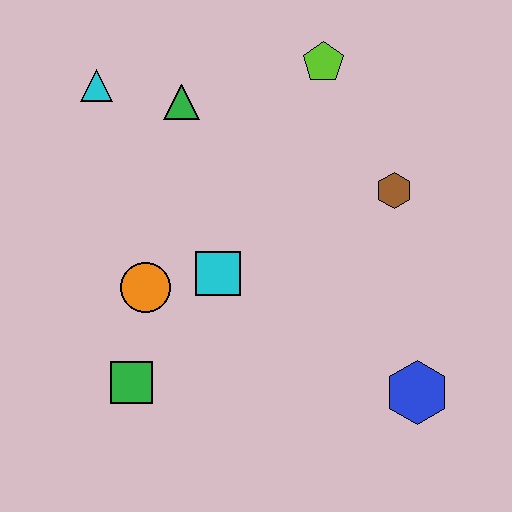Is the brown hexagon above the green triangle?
No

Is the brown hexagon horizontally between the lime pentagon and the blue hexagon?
Yes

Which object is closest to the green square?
The orange circle is closest to the green square.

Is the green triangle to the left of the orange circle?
No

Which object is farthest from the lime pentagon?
The green square is farthest from the lime pentagon.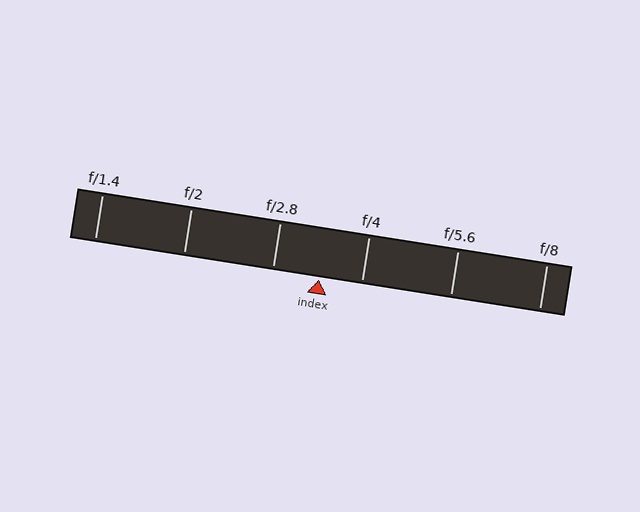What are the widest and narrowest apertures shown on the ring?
The widest aperture shown is f/1.4 and the narrowest is f/8.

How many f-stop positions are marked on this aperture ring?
There are 6 f-stop positions marked.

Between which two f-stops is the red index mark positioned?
The index mark is between f/2.8 and f/4.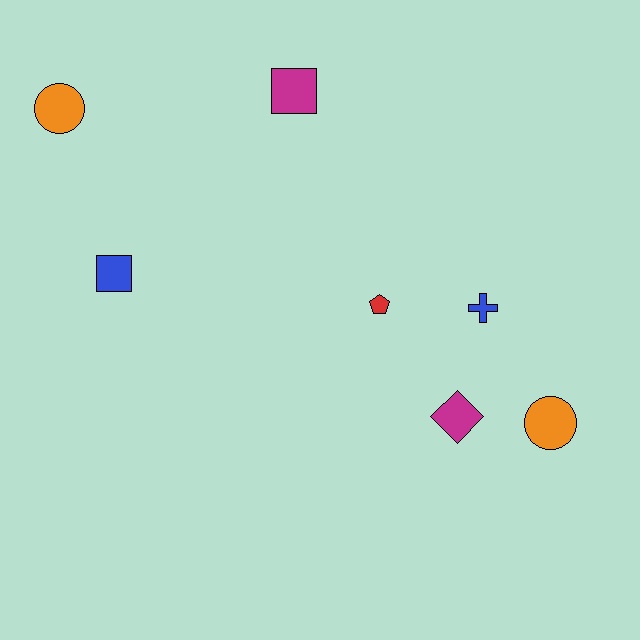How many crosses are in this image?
There is 1 cross.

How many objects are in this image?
There are 7 objects.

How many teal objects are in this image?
There are no teal objects.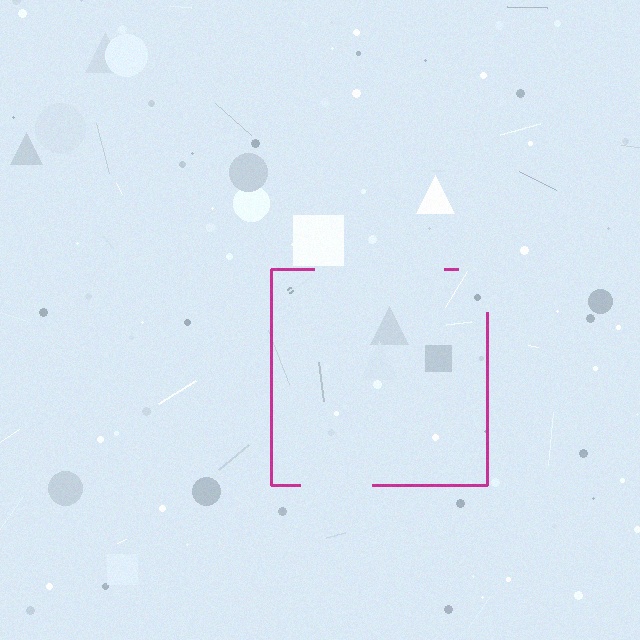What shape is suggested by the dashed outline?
The dashed outline suggests a square.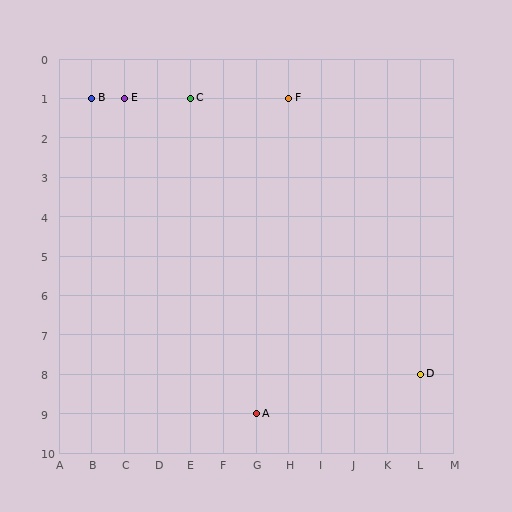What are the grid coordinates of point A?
Point A is at grid coordinates (G, 9).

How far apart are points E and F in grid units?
Points E and F are 5 columns apart.